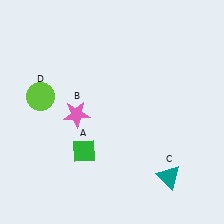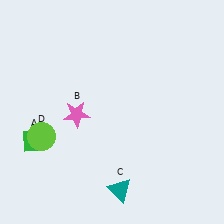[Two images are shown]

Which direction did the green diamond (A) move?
The green diamond (A) moved left.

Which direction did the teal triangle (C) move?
The teal triangle (C) moved left.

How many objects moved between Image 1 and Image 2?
3 objects moved between the two images.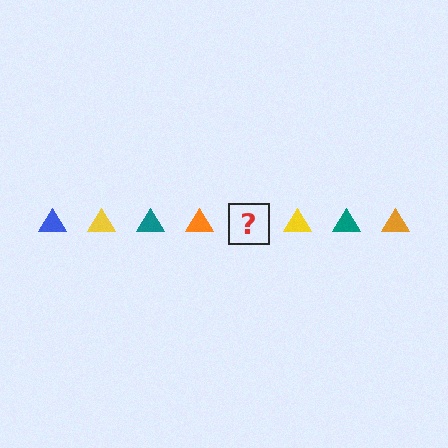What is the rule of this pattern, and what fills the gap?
The rule is that the pattern cycles through blue, yellow, teal, orange triangles. The gap should be filled with a blue triangle.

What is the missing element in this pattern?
The missing element is a blue triangle.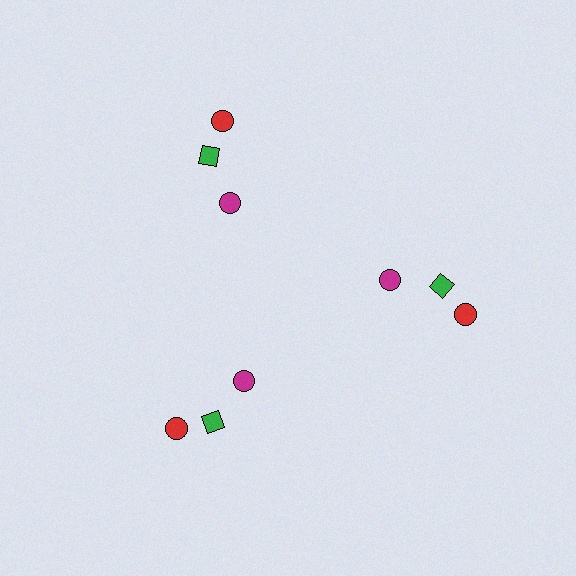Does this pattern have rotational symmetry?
Yes, this pattern has 3-fold rotational symmetry. It looks the same after rotating 120 degrees around the center.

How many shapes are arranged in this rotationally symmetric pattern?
There are 9 shapes, arranged in 3 groups of 3.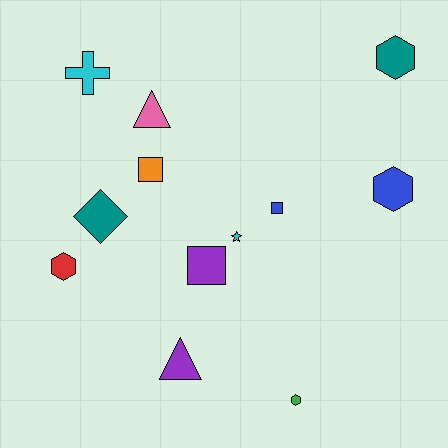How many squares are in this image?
There are 3 squares.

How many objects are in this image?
There are 12 objects.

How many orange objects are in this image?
There is 1 orange object.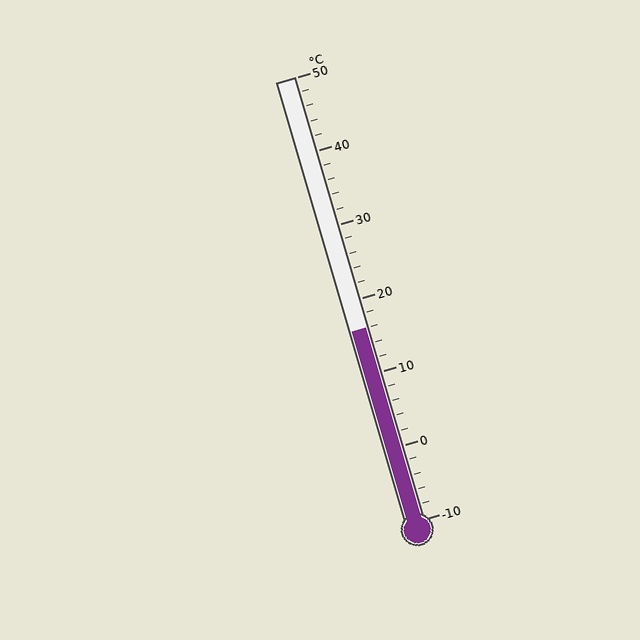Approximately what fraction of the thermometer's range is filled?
The thermometer is filled to approximately 45% of its range.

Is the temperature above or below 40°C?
The temperature is below 40°C.